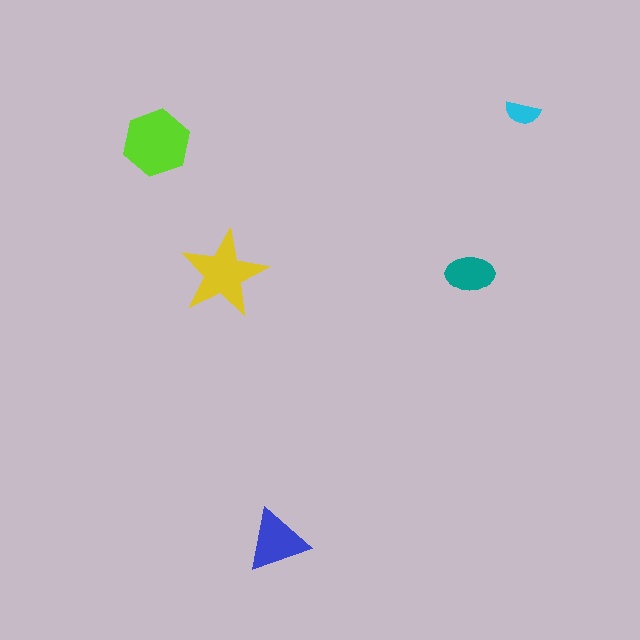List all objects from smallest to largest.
The cyan semicircle, the teal ellipse, the blue triangle, the yellow star, the lime hexagon.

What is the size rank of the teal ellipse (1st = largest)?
4th.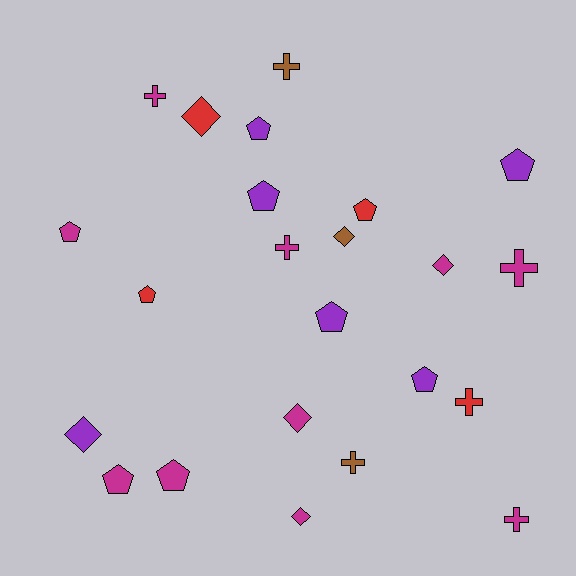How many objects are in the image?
There are 23 objects.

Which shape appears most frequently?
Pentagon, with 10 objects.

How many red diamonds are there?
There is 1 red diamond.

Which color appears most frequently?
Magenta, with 10 objects.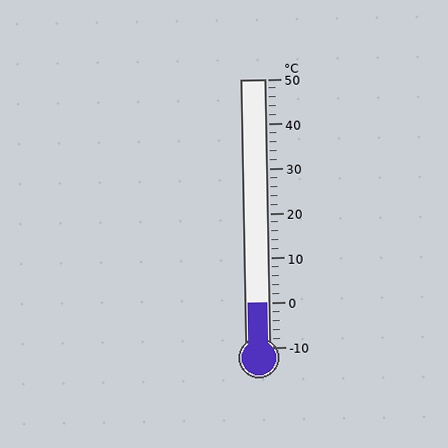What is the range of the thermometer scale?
The thermometer scale ranges from -10°C to 50°C.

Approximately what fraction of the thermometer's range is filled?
The thermometer is filled to approximately 15% of its range.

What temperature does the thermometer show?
The thermometer shows approximately 0°C.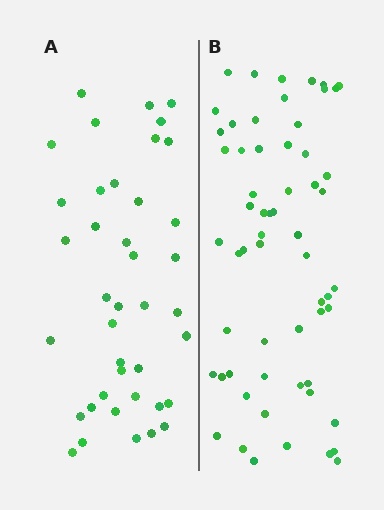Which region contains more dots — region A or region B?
Region B (the right region) has more dots.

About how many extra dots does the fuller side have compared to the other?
Region B has approximately 20 more dots than region A.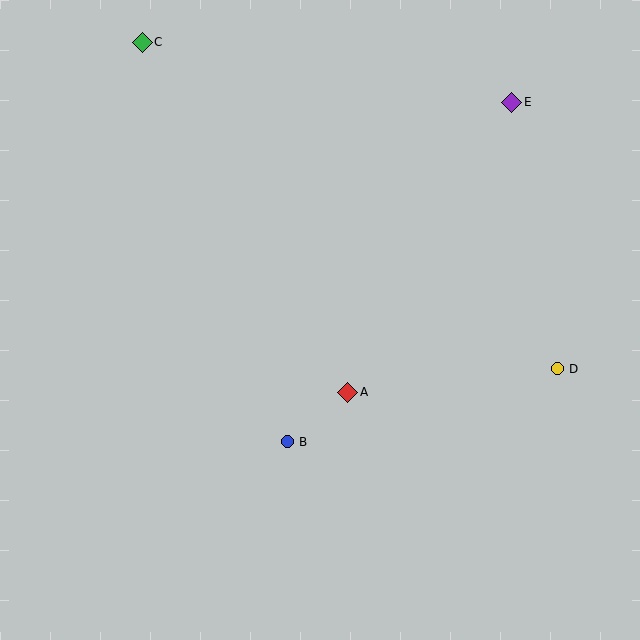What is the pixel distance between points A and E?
The distance between A and E is 333 pixels.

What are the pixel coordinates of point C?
Point C is at (142, 42).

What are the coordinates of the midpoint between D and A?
The midpoint between D and A is at (453, 381).